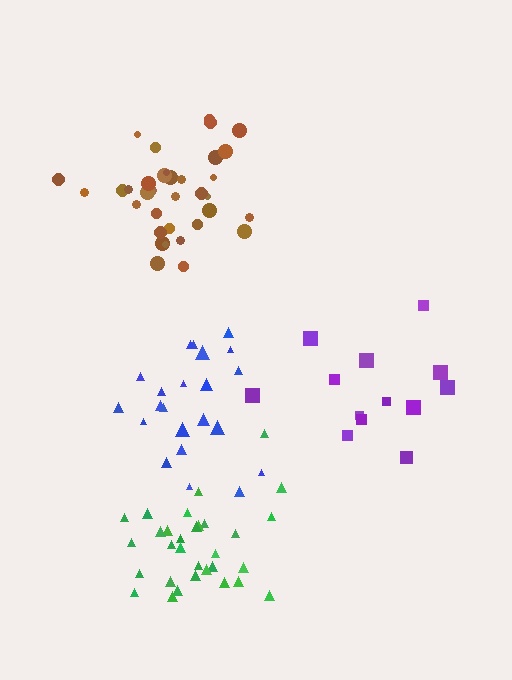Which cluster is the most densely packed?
Green.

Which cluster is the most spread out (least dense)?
Purple.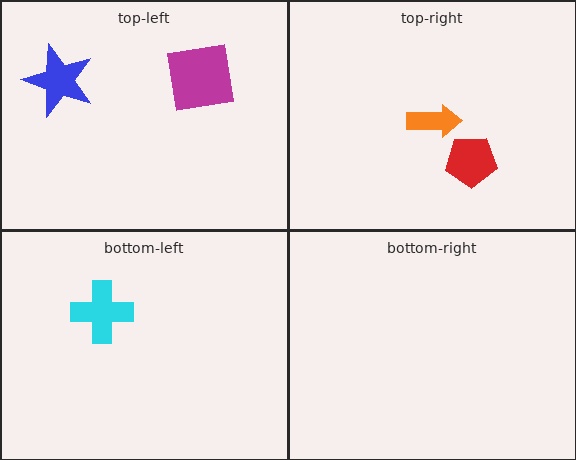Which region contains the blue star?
The top-left region.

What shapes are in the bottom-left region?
The cyan cross.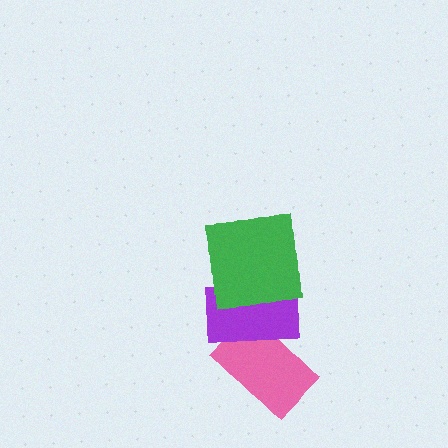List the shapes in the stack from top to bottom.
From top to bottom: the green square, the purple rectangle, the pink rectangle.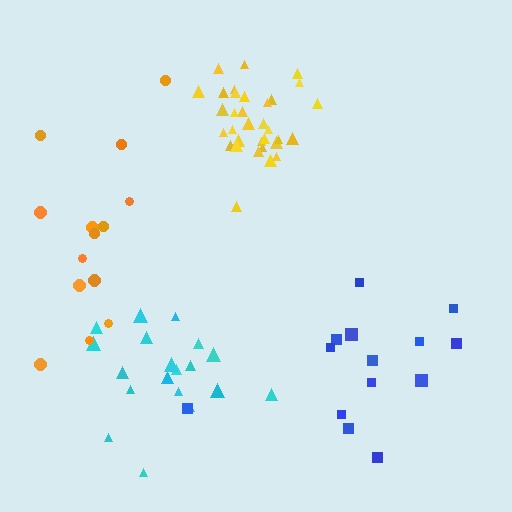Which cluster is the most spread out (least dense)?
Orange.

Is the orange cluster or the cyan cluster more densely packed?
Cyan.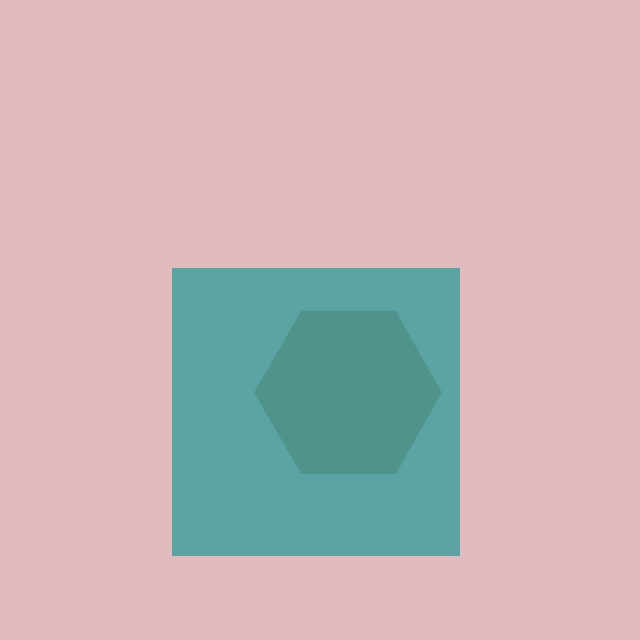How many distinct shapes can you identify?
There are 2 distinct shapes: a brown hexagon, a teal square.